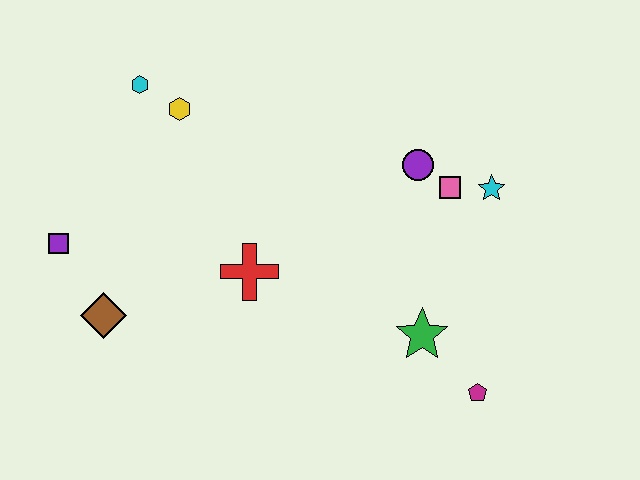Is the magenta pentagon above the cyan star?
No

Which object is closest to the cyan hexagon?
The yellow hexagon is closest to the cyan hexagon.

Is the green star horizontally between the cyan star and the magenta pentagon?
No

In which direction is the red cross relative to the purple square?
The red cross is to the right of the purple square.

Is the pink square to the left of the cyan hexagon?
No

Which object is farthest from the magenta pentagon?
The cyan hexagon is farthest from the magenta pentagon.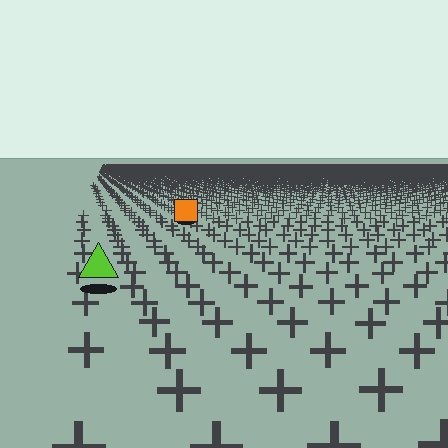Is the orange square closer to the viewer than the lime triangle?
No. The lime triangle is closer — you can tell from the texture gradient: the ground texture is coarser near it.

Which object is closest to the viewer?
The lime triangle is closest. The texture marks near it are larger and more spread out.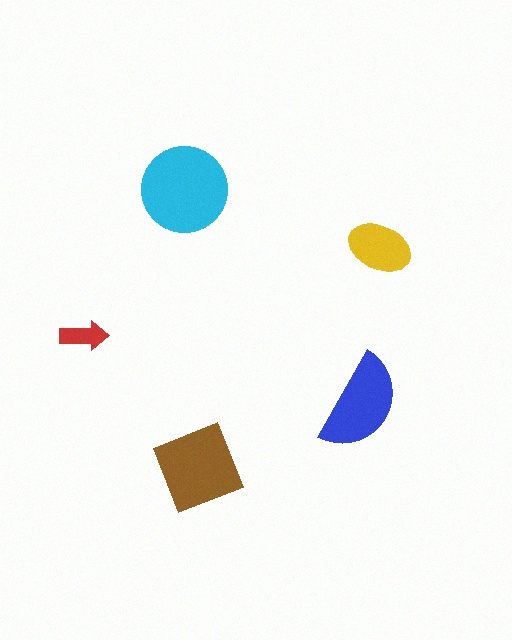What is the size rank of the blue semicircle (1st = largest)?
3rd.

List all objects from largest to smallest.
The cyan circle, the brown diamond, the blue semicircle, the yellow ellipse, the red arrow.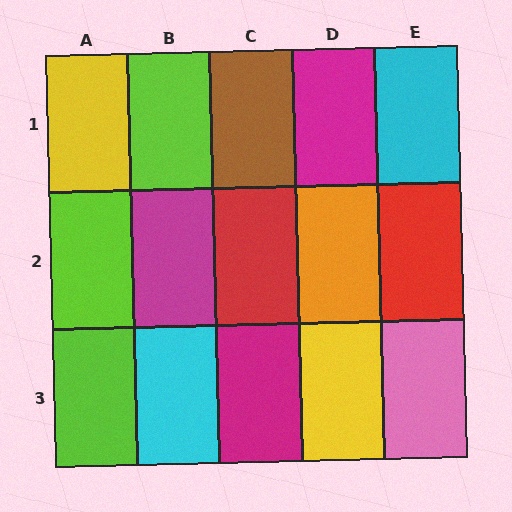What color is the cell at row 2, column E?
Red.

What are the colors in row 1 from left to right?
Yellow, lime, brown, magenta, cyan.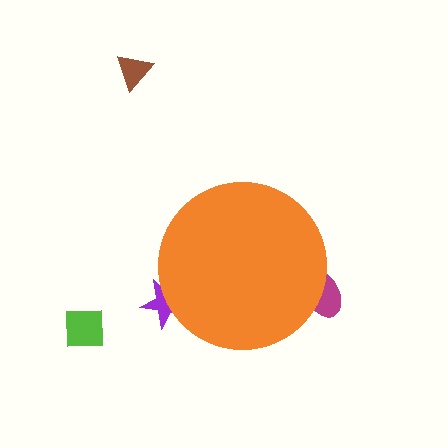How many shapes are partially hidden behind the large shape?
2 shapes are partially hidden.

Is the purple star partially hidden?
Yes, the purple star is partially hidden behind the orange circle.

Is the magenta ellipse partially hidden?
Yes, the magenta ellipse is partially hidden behind the orange circle.